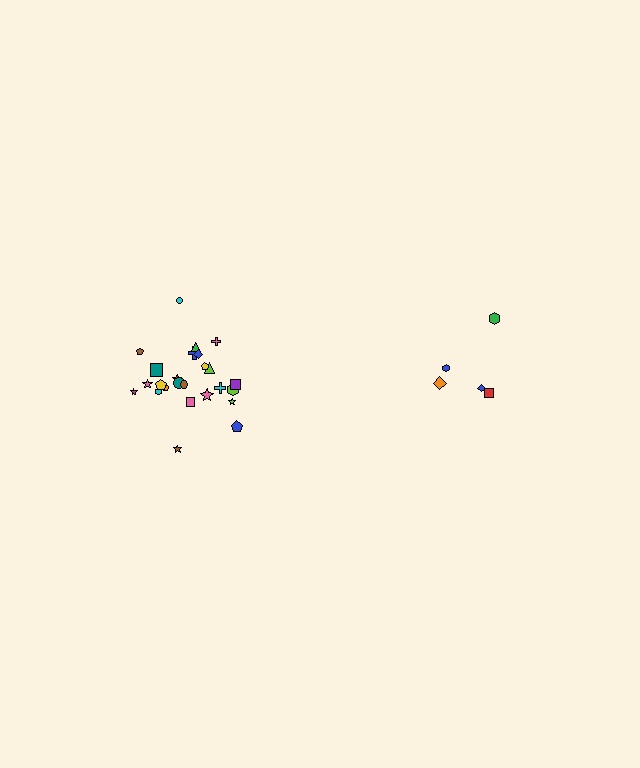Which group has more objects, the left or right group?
The left group.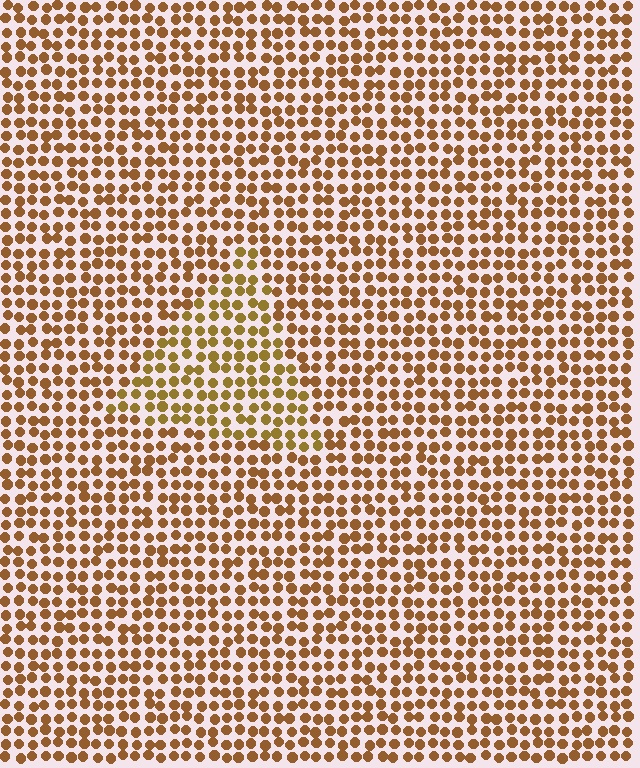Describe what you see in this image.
The image is filled with small brown elements in a uniform arrangement. A triangle-shaped region is visible where the elements are tinted to a slightly different hue, forming a subtle color boundary.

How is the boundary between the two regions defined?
The boundary is defined purely by a slight shift in hue (about 18 degrees). Spacing, size, and orientation are identical on both sides.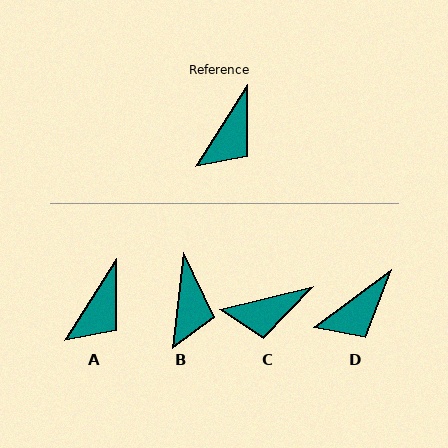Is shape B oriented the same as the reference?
No, it is off by about 26 degrees.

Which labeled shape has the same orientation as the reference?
A.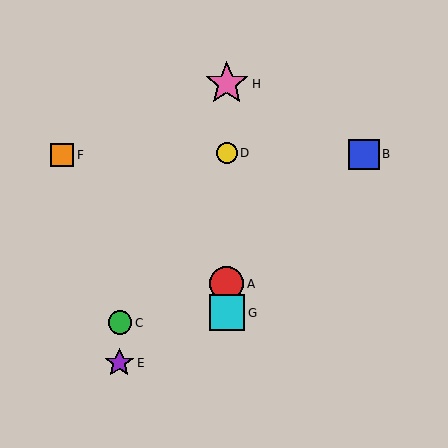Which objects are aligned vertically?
Objects A, D, G, H are aligned vertically.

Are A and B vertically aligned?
No, A is at x≈227 and B is at x≈364.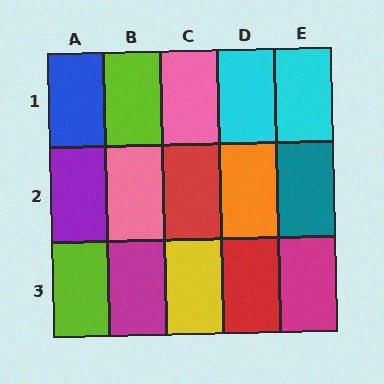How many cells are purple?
1 cell is purple.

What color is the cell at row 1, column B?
Lime.